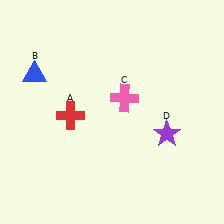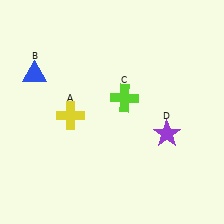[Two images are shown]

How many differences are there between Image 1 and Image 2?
There are 2 differences between the two images.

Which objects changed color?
A changed from red to yellow. C changed from pink to lime.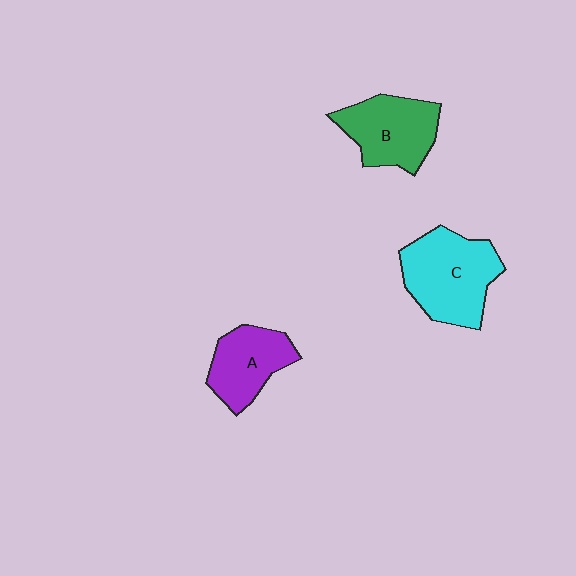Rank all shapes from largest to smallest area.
From largest to smallest: C (cyan), B (green), A (purple).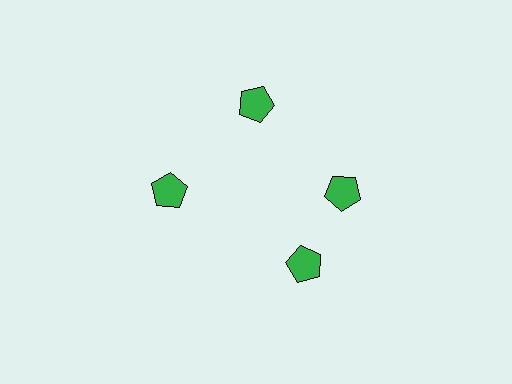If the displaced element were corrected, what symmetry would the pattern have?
It would have 4-fold rotational symmetry — the pattern would map onto itself every 90 degrees.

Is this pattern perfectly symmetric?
No. The 4 green pentagons are arranged in a ring, but one element near the 6 o'clock position is rotated out of alignment along the ring, breaking the 4-fold rotational symmetry.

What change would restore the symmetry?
The symmetry would be restored by rotating it back into even spacing with its neighbors so that all 4 pentagons sit at equal angles and equal distance from the center.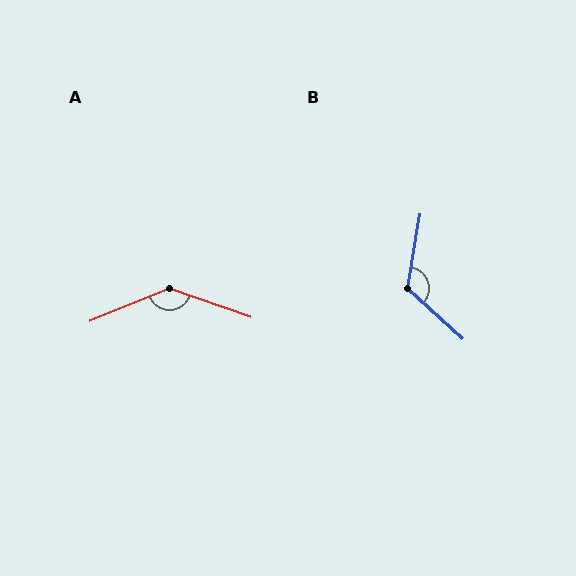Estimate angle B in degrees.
Approximately 123 degrees.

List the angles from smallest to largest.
B (123°), A (139°).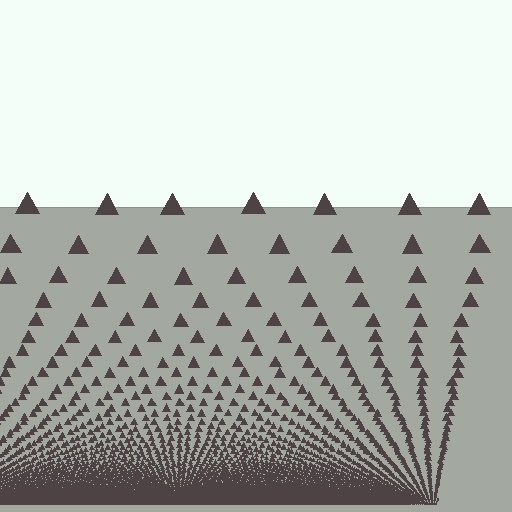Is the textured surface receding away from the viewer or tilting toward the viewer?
The surface appears to tilt toward the viewer. Texture elements get larger and sparser toward the top.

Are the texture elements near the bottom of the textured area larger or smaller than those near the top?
Smaller. The gradient is inverted — elements near the bottom are smaller and denser.